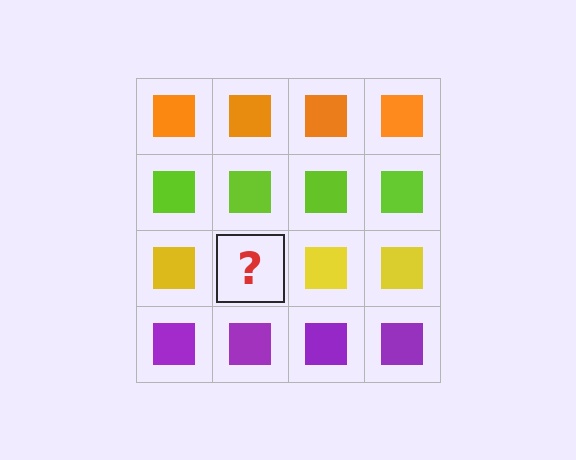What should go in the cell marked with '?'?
The missing cell should contain a yellow square.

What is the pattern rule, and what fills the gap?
The rule is that each row has a consistent color. The gap should be filled with a yellow square.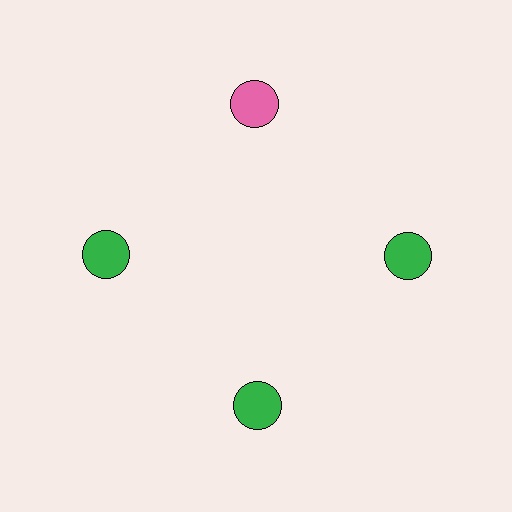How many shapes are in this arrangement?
There are 4 shapes arranged in a ring pattern.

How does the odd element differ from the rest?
It has a different color: pink instead of green.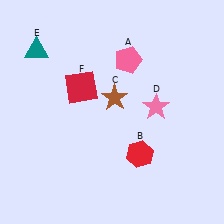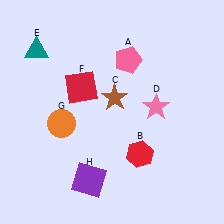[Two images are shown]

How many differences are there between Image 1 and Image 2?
There are 2 differences between the two images.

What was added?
An orange circle (G), a purple square (H) were added in Image 2.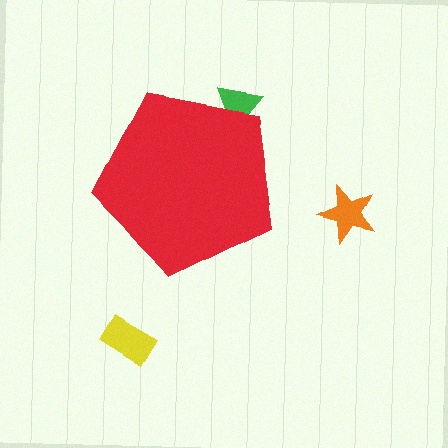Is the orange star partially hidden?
No, the orange star is fully visible.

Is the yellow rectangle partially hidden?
No, the yellow rectangle is fully visible.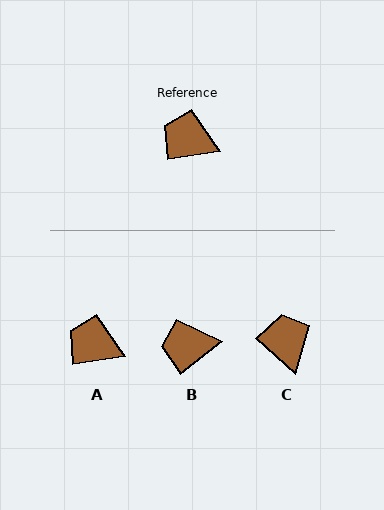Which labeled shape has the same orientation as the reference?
A.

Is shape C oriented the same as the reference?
No, it is off by about 52 degrees.